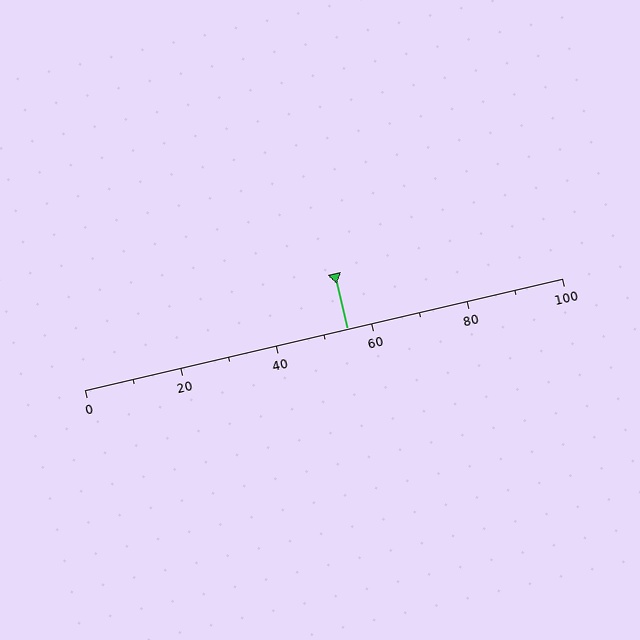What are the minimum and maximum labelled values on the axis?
The axis runs from 0 to 100.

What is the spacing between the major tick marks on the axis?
The major ticks are spaced 20 apart.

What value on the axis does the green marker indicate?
The marker indicates approximately 55.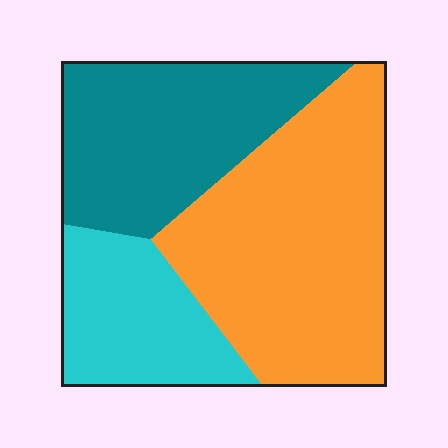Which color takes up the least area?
Cyan, at roughly 20%.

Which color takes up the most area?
Orange, at roughly 45%.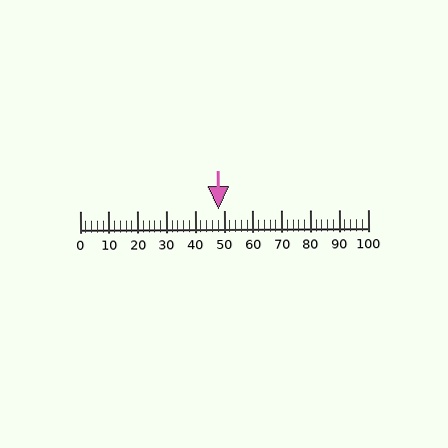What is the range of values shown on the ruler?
The ruler shows values from 0 to 100.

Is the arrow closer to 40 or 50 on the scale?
The arrow is closer to 50.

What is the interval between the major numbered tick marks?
The major tick marks are spaced 10 units apart.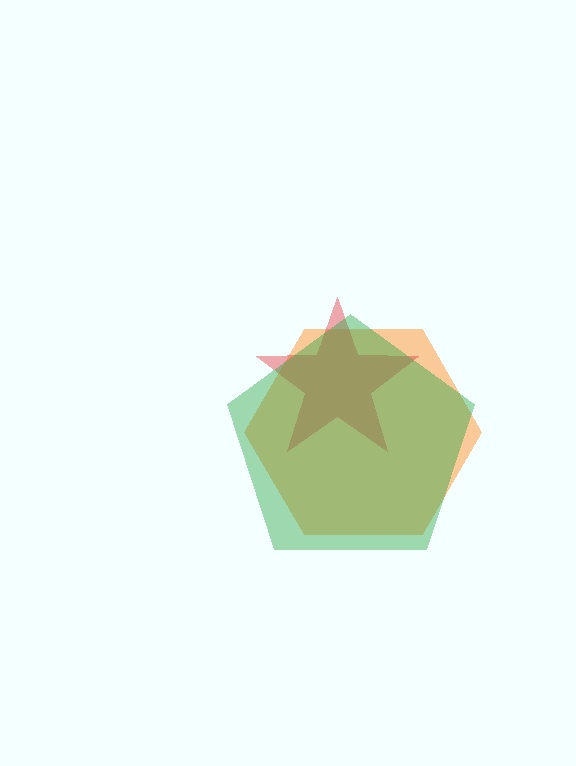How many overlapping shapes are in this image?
There are 3 overlapping shapes in the image.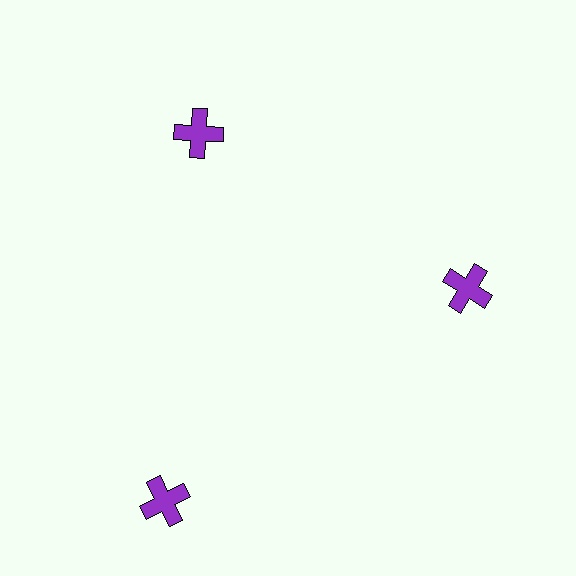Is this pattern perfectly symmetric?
No. The 3 purple crosses are arranged in a ring, but one element near the 7 o'clock position is pushed outward from the center, breaking the 3-fold rotational symmetry.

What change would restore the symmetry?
The symmetry would be restored by moving it inward, back onto the ring so that all 3 crosses sit at equal angles and equal distance from the center.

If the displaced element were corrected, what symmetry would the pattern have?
It would have 3-fold rotational symmetry — the pattern would map onto itself every 120 degrees.